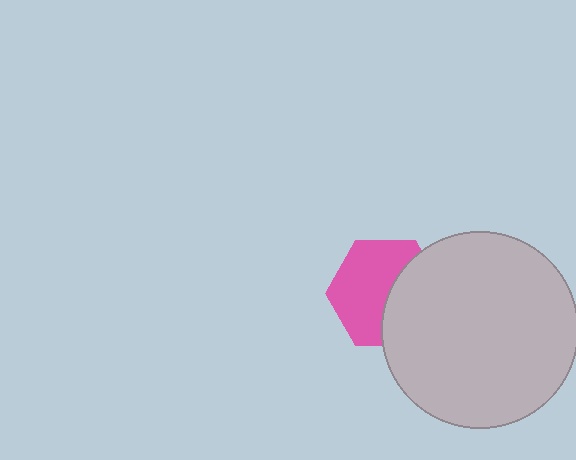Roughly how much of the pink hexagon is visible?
About half of it is visible (roughly 59%).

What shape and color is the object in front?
The object in front is a light gray circle.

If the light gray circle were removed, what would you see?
You would see the complete pink hexagon.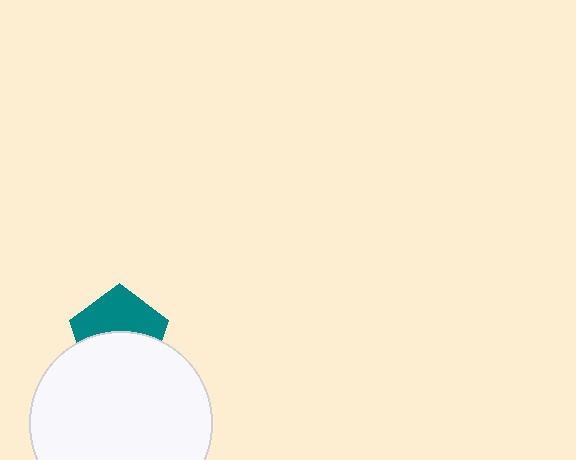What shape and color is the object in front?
The object in front is a white circle.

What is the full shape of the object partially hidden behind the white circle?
The partially hidden object is a teal pentagon.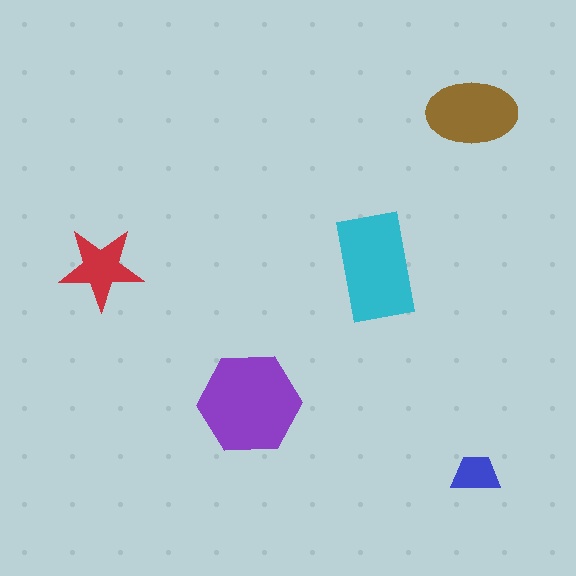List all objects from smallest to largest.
The blue trapezoid, the red star, the brown ellipse, the cyan rectangle, the purple hexagon.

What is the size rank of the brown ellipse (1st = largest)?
3rd.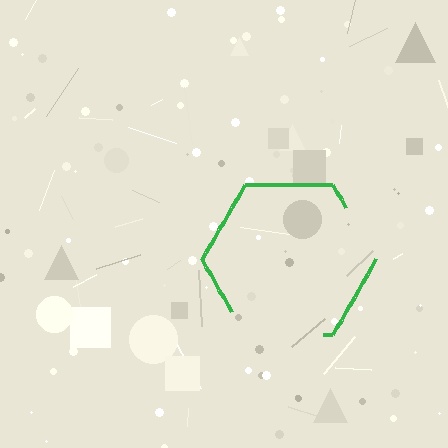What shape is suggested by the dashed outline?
The dashed outline suggests a hexagon.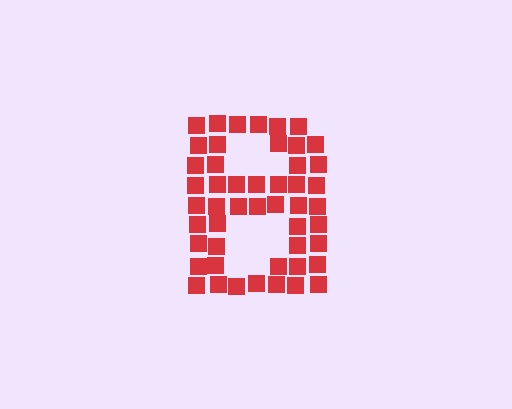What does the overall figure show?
The overall figure shows the letter B.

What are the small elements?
The small elements are squares.